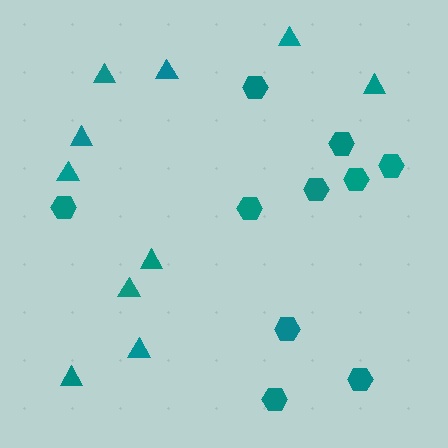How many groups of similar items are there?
There are 2 groups: one group of triangles (10) and one group of hexagons (10).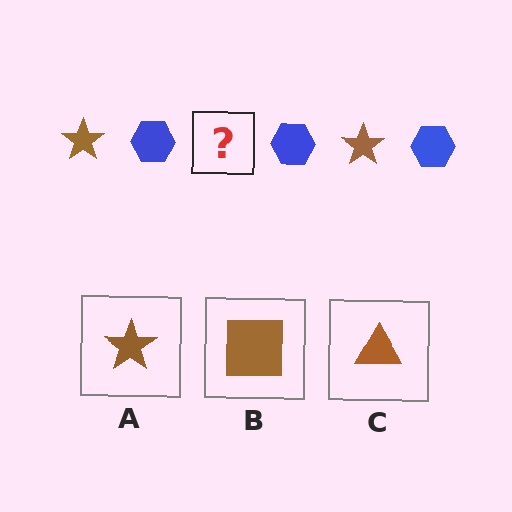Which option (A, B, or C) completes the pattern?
A.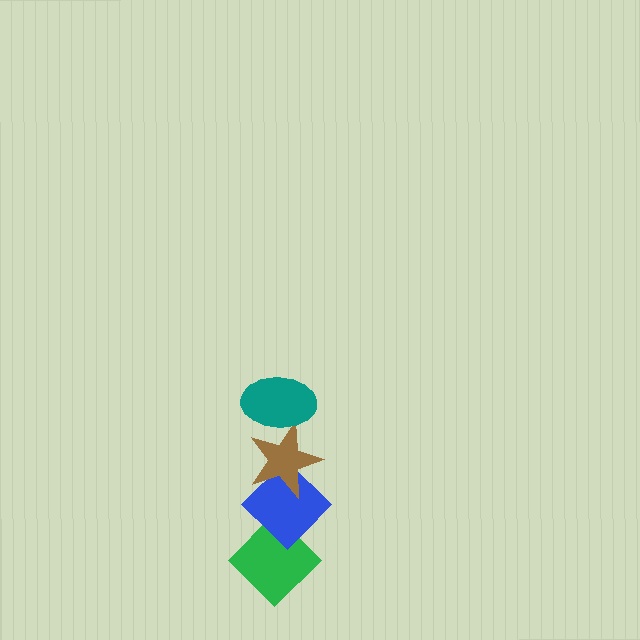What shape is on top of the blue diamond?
The brown star is on top of the blue diamond.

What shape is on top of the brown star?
The teal ellipse is on top of the brown star.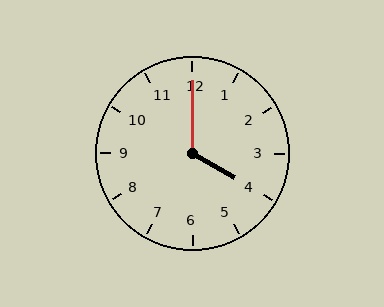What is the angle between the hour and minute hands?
Approximately 120 degrees.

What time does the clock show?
4:00.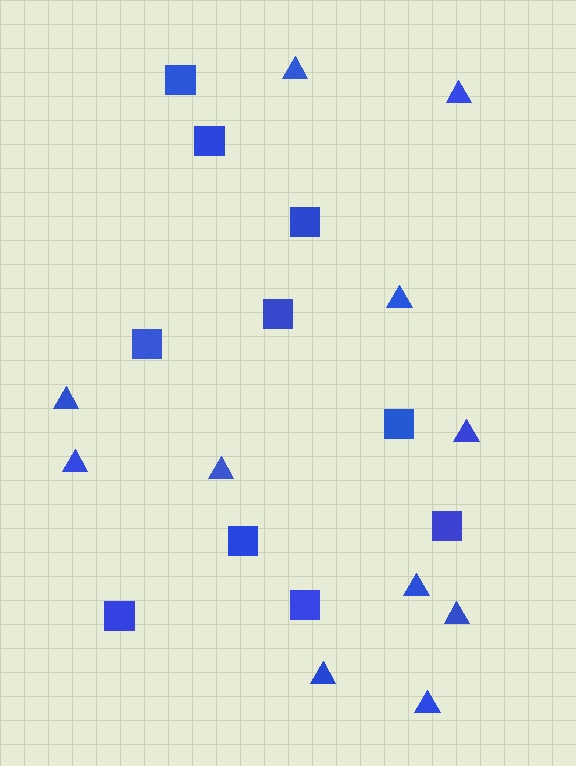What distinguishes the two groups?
There are 2 groups: one group of triangles (11) and one group of squares (10).